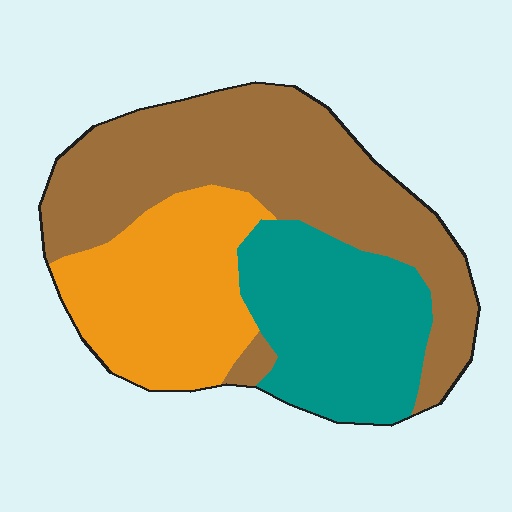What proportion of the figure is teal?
Teal covers around 25% of the figure.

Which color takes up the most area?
Brown, at roughly 45%.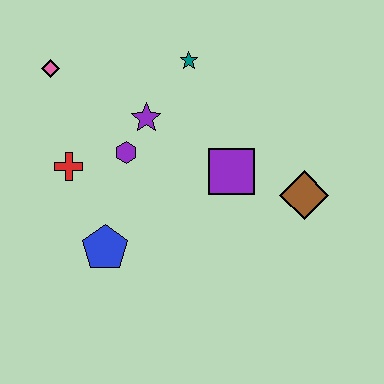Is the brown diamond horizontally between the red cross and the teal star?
No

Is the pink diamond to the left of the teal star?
Yes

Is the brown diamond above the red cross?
No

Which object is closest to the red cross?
The purple hexagon is closest to the red cross.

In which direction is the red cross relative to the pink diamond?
The red cross is below the pink diamond.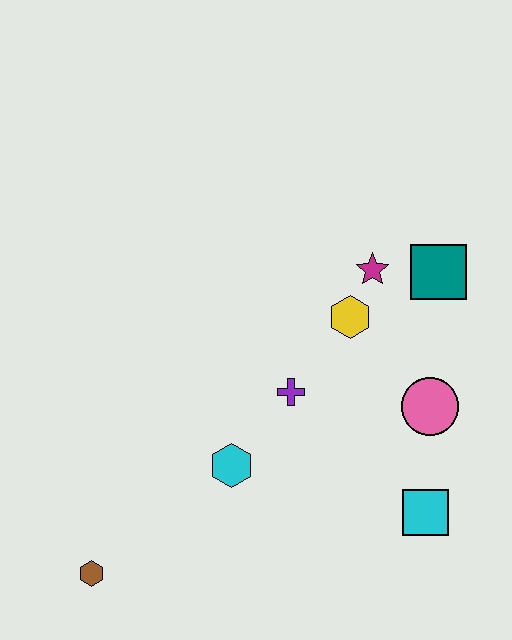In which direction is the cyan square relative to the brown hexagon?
The cyan square is to the right of the brown hexagon.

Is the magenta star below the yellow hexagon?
No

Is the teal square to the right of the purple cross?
Yes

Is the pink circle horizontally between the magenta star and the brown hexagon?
No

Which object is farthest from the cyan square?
The brown hexagon is farthest from the cyan square.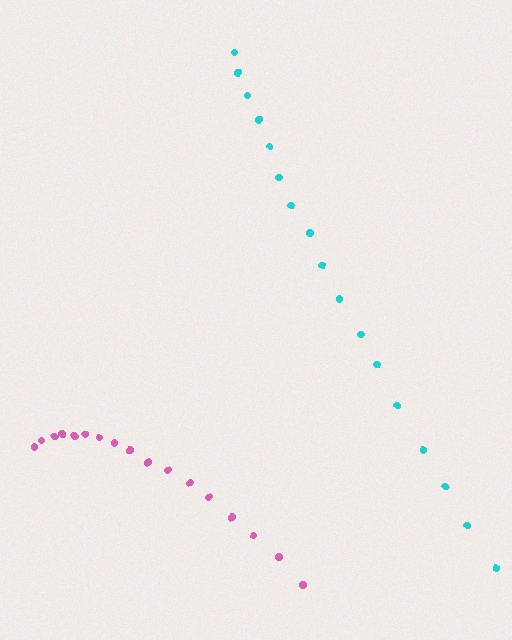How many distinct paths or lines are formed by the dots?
There are 2 distinct paths.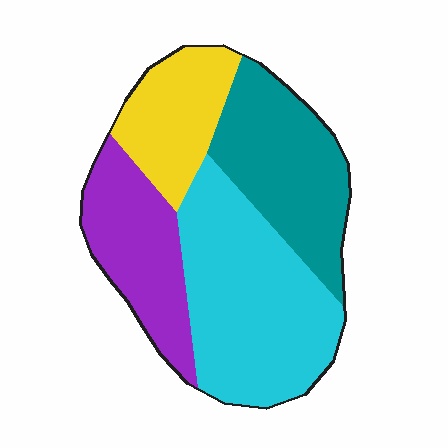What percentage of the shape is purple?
Purple covers 21% of the shape.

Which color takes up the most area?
Cyan, at roughly 35%.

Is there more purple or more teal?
Teal.